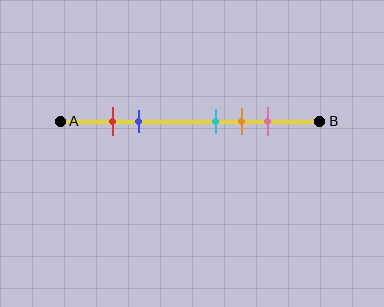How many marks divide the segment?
There are 5 marks dividing the segment.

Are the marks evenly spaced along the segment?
No, the marks are not evenly spaced.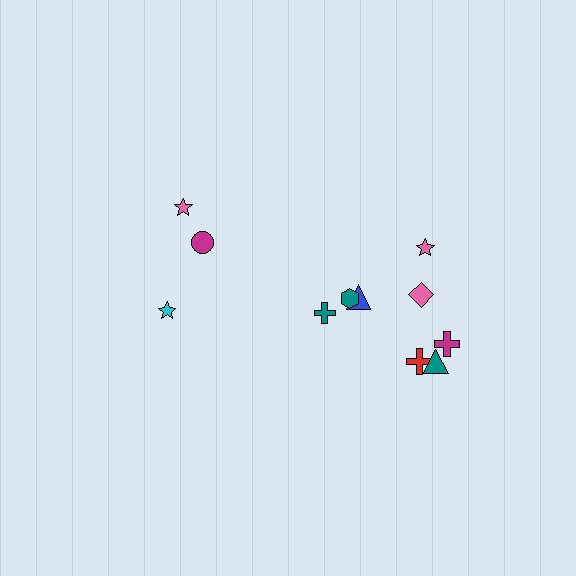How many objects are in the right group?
There are 8 objects.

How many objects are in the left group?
There are 3 objects.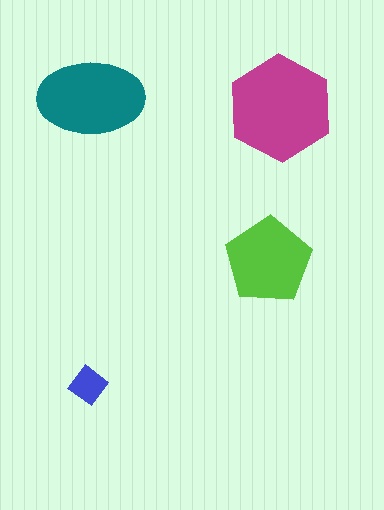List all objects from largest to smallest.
The magenta hexagon, the teal ellipse, the lime pentagon, the blue diamond.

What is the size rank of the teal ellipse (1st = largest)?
2nd.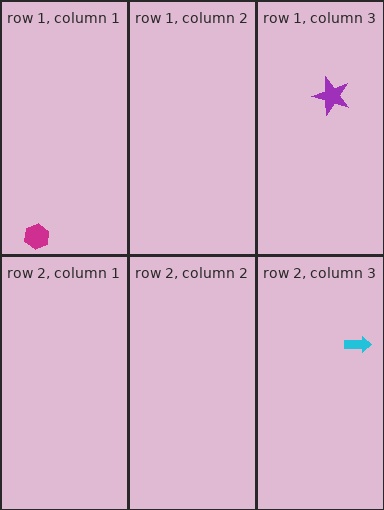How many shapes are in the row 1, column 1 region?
1.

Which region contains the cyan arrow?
The row 2, column 3 region.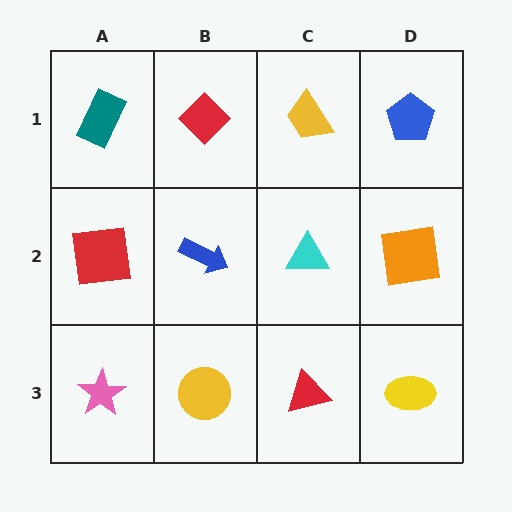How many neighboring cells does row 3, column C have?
3.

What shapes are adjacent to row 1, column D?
An orange square (row 2, column D), a yellow trapezoid (row 1, column C).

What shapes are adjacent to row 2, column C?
A yellow trapezoid (row 1, column C), a red triangle (row 3, column C), a blue arrow (row 2, column B), an orange square (row 2, column D).